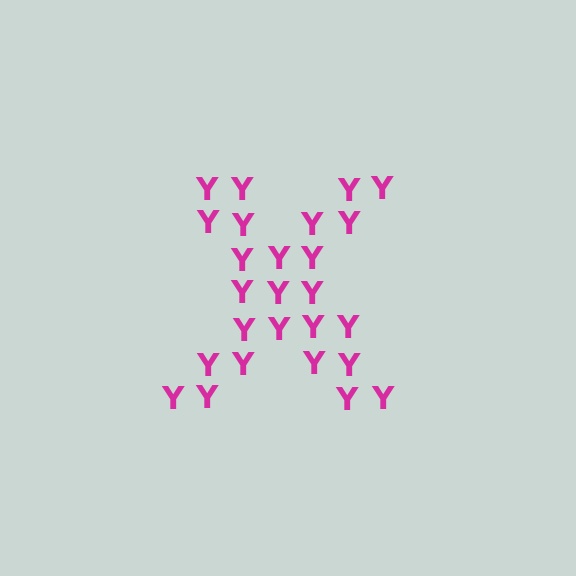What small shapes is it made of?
It is made of small letter Y's.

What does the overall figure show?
The overall figure shows the letter X.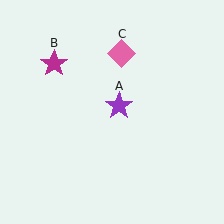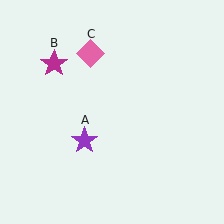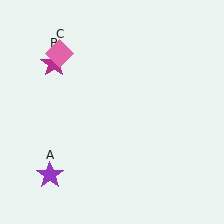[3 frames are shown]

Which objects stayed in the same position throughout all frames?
Magenta star (object B) remained stationary.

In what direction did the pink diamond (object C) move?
The pink diamond (object C) moved left.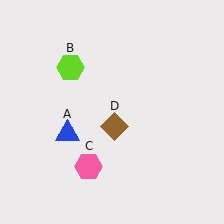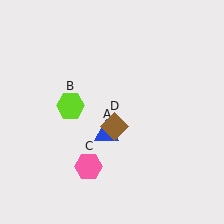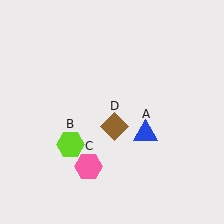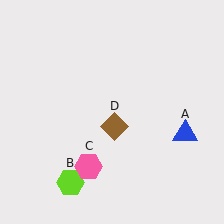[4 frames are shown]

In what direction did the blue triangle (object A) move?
The blue triangle (object A) moved right.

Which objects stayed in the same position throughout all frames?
Pink hexagon (object C) and brown diamond (object D) remained stationary.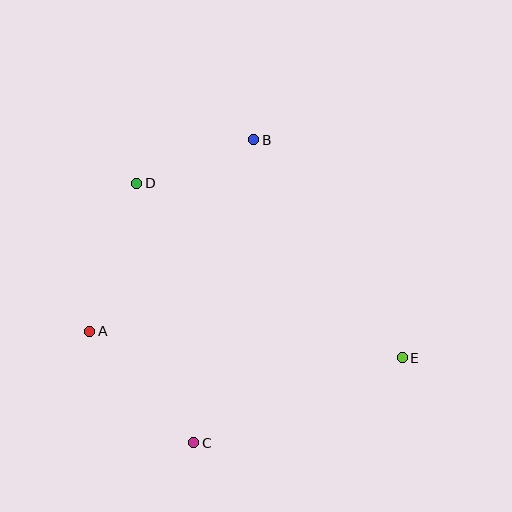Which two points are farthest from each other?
Points D and E are farthest from each other.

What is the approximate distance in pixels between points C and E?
The distance between C and E is approximately 225 pixels.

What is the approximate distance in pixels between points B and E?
The distance between B and E is approximately 264 pixels.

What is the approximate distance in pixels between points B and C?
The distance between B and C is approximately 309 pixels.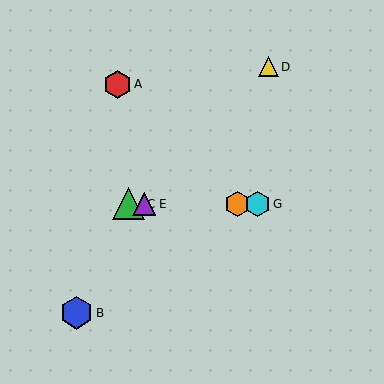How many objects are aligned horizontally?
4 objects (C, E, F, G) are aligned horizontally.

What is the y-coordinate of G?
Object G is at y≈204.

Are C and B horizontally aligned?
No, C is at y≈204 and B is at y≈313.